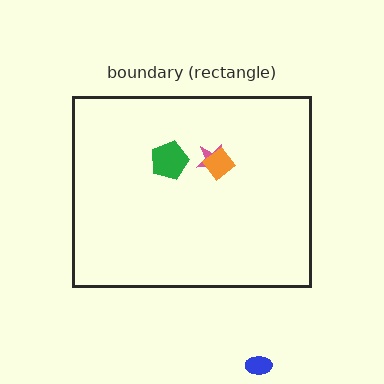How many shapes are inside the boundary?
3 inside, 1 outside.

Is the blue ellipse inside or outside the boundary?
Outside.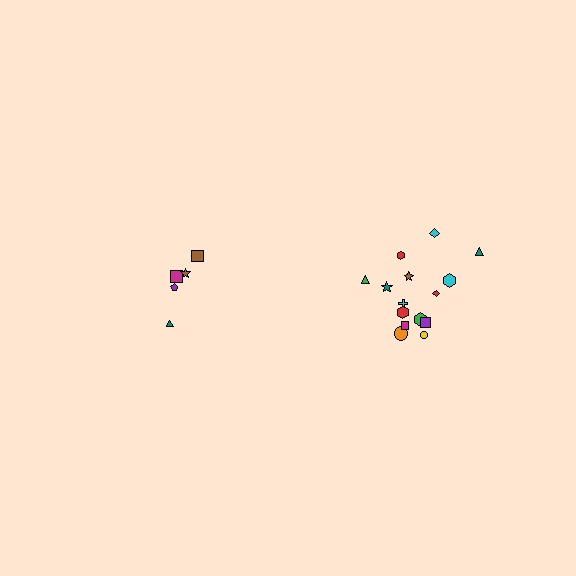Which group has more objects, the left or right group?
The right group.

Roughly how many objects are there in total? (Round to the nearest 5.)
Roughly 20 objects in total.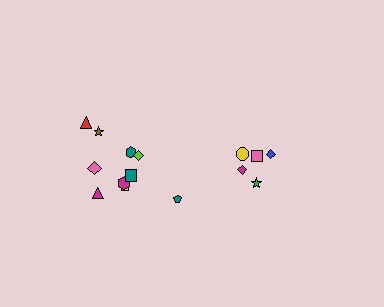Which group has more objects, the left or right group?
The left group.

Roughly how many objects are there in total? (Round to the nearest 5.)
Roughly 15 objects in total.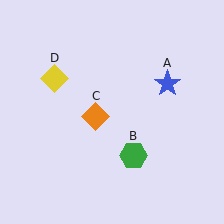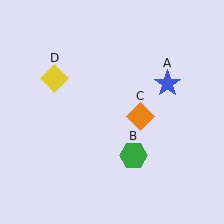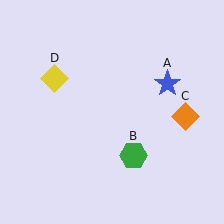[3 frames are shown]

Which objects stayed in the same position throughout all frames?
Blue star (object A) and green hexagon (object B) and yellow diamond (object D) remained stationary.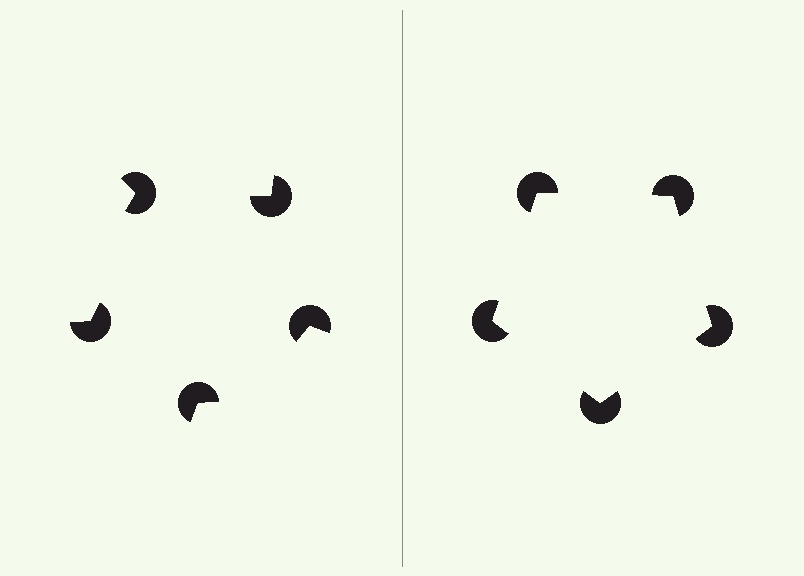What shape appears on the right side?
An illusory pentagon.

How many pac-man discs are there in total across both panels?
10 — 5 on each side.